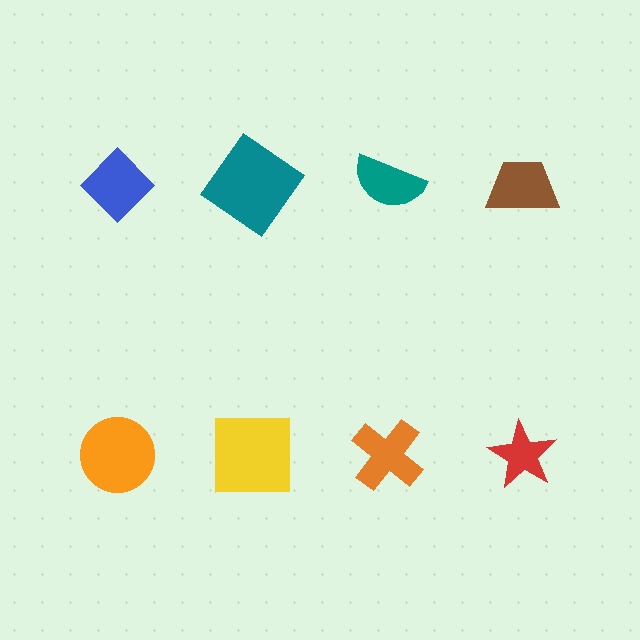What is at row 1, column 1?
A blue diamond.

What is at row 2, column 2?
A yellow square.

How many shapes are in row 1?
4 shapes.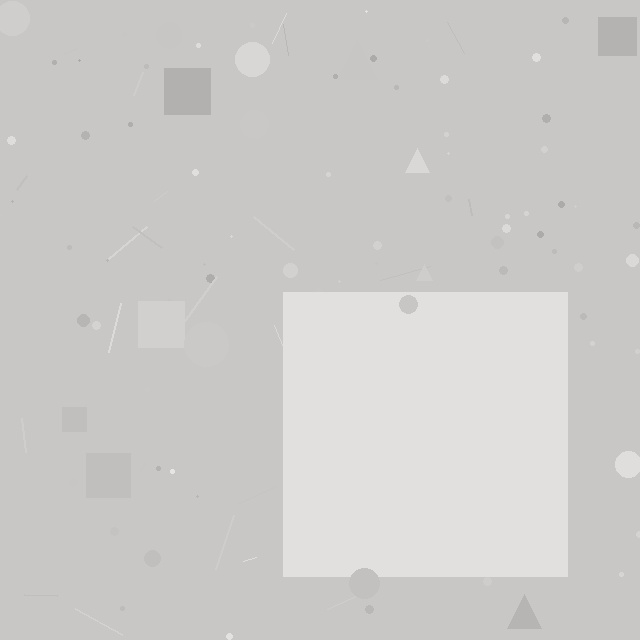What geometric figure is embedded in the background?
A square is embedded in the background.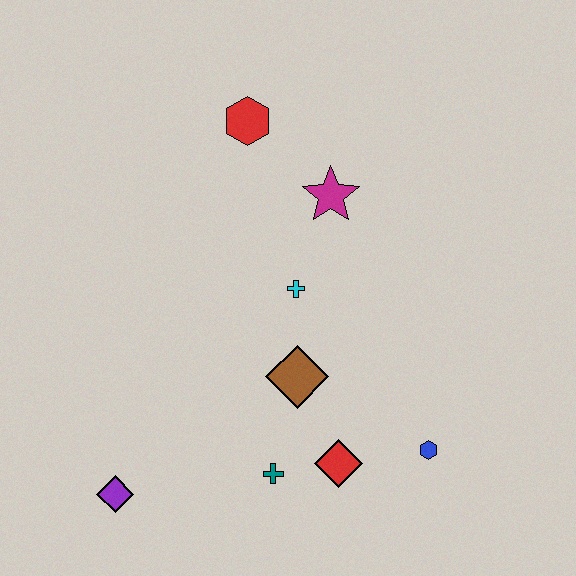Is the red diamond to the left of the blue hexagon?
Yes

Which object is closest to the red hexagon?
The magenta star is closest to the red hexagon.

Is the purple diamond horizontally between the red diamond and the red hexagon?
No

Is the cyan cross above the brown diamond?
Yes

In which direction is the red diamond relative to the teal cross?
The red diamond is to the right of the teal cross.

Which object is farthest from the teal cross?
The red hexagon is farthest from the teal cross.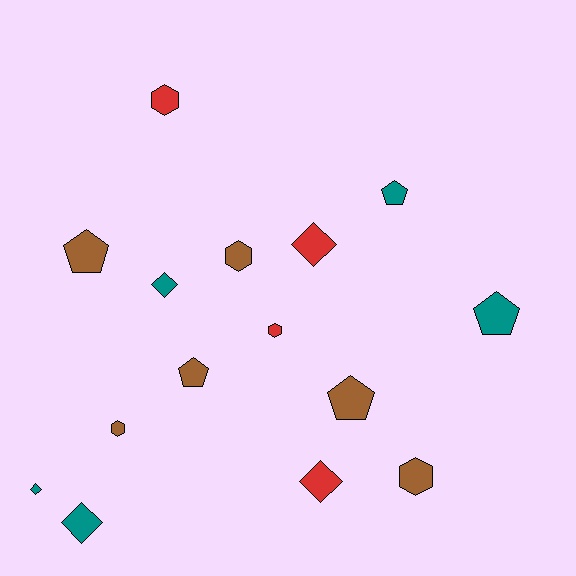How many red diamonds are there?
There are 2 red diamonds.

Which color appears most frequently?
Brown, with 6 objects.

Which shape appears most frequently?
Hexagon, with 5 objects.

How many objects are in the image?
There are 15 objects.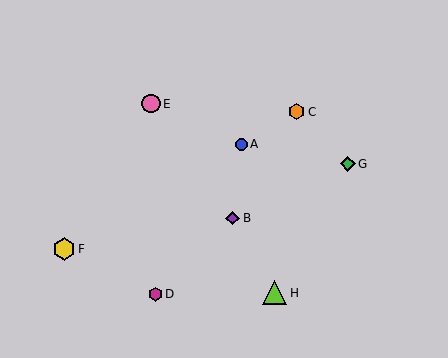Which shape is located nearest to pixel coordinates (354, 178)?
The green diamond (labeled G) at (348, 164) is nearest to that location.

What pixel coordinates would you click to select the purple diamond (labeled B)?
Click at (233, 218) to select the purple diamond B.